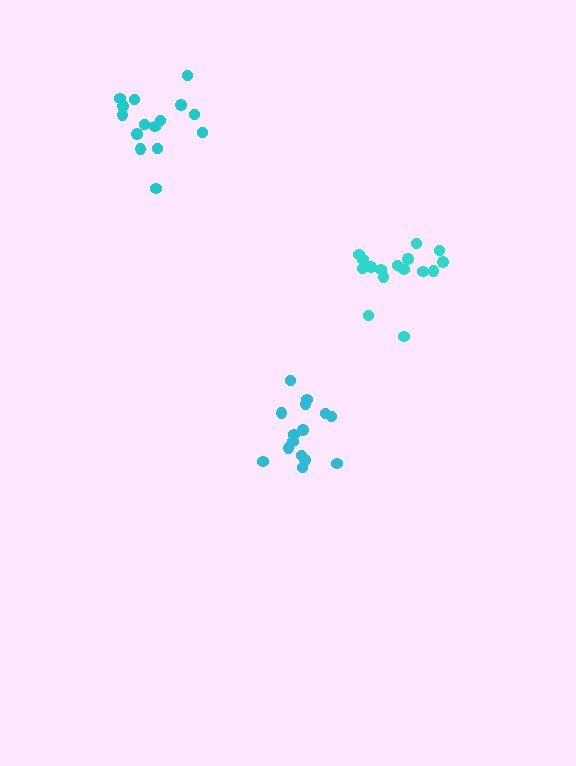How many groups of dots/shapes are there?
There are 3 groups.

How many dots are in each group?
Group 1: 15 dots, Group 2: 16 dots, Group 3: 15 dots (46 total).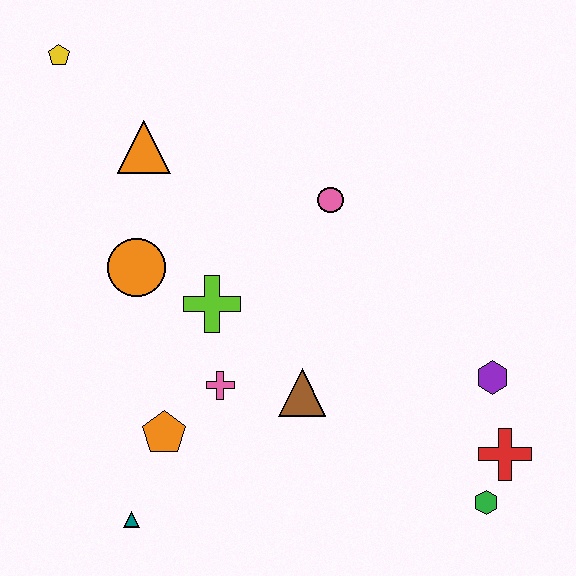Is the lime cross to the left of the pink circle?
Yes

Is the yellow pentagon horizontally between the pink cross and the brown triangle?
No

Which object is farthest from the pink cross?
The yellow pentagon is farthest from the pink cross.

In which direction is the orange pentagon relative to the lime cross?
The orange pentagon is below the lime cross.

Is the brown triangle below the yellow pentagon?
Yes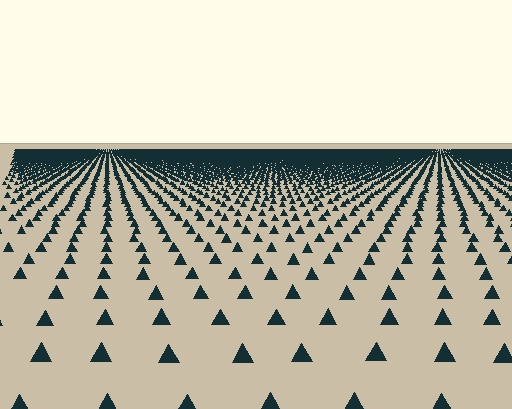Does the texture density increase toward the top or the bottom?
Density increases toward the top.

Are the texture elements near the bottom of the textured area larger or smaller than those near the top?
Larger. Near the bottom, elements are closer to the viewer and appear at a bigger on-screen size.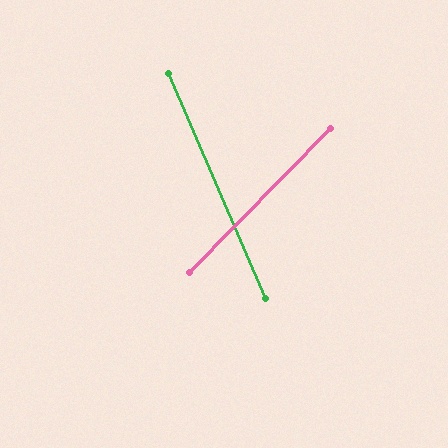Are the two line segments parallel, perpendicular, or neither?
Neither parallel nor perpendicular — they differ by about 67°.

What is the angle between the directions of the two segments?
Approximately 67 degrees.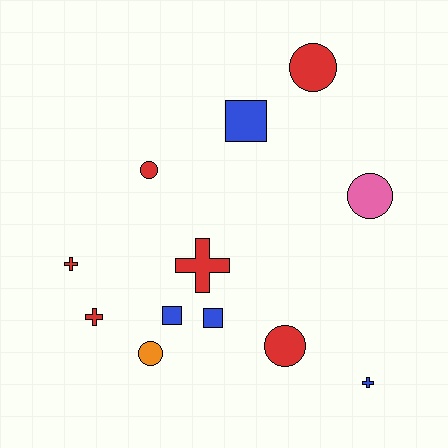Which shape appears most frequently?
Circle, with 5 objects.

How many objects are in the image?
There are 12 objects.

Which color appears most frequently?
Red, with 6 objects.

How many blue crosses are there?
There is 1 blue cross.